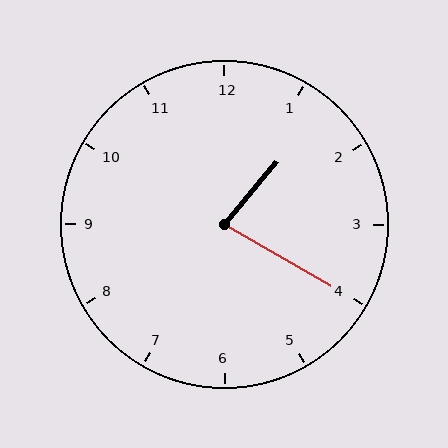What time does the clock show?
1:20.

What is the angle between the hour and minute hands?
Approximately 80 degrees.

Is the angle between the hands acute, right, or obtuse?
It is acute.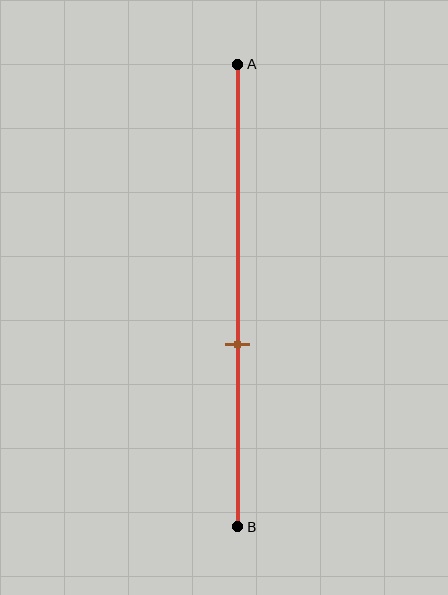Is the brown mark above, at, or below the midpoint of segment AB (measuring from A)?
The brown mark is below the midpoint of segment AB.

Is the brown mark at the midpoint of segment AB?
No, the mark is at about 60% from A, not at the 50% midpoint.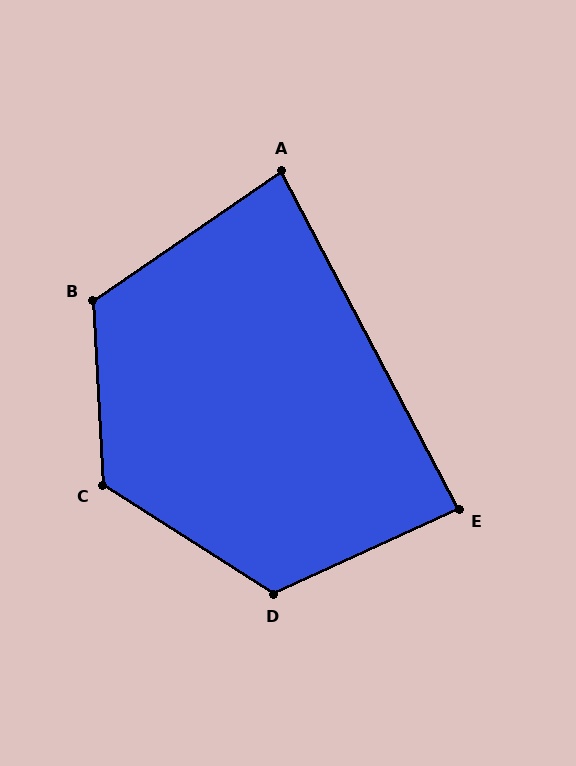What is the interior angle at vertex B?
Approximately 121 degrees (obtuse).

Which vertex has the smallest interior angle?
A, at approximately 83 degrees.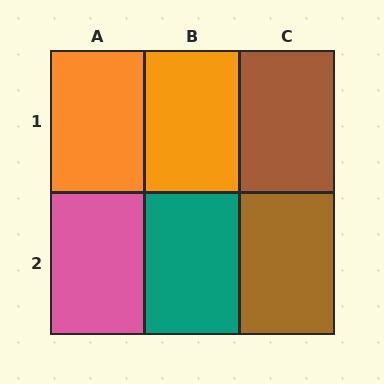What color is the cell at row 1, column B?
Orange.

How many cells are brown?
2 cells are brown.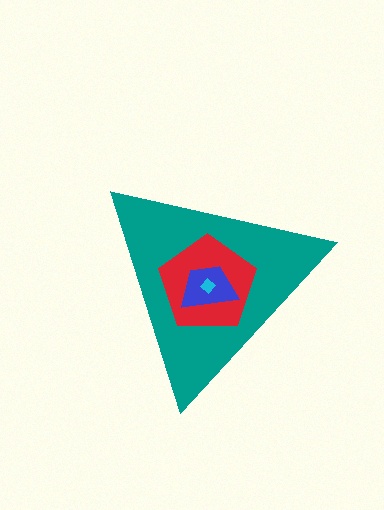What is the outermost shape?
The teal triangle.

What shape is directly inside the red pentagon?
The blue trapezoid.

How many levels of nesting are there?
4.